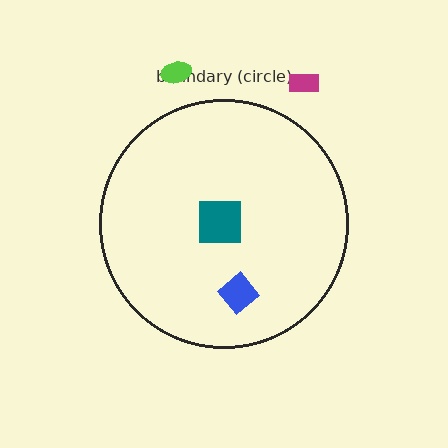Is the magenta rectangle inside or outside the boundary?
Outside.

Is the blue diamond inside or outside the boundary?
Inside.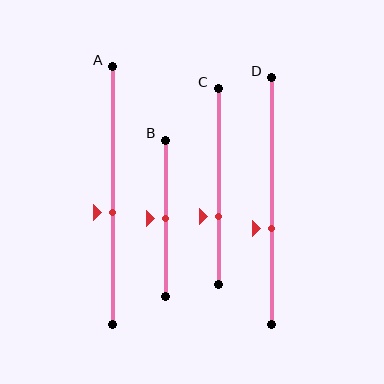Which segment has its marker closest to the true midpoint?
Segment B has its marker closest to the true midpoint.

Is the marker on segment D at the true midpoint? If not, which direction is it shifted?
No, the marker on segment D is shifted downward by about 11% of the segment length.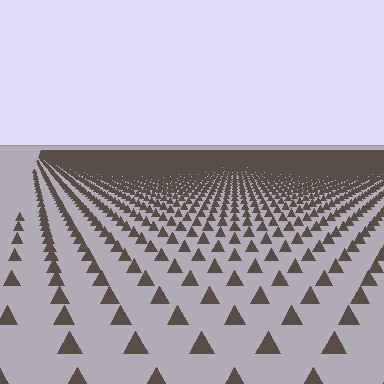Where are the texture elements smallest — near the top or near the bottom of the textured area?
Near the top.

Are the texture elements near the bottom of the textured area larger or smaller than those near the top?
Larger. Near the bottom, elements are closer to the viewer and appear at a bigger on-screen size.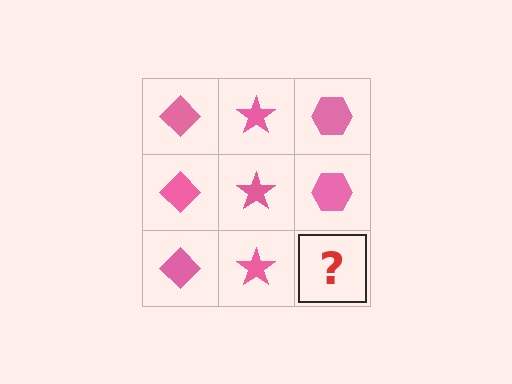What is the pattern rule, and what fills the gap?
The rule is that each column has a consistent shape. The gap should be filled with a pink hexagon.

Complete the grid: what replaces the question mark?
The question mark should be replaced with a pink hexagon.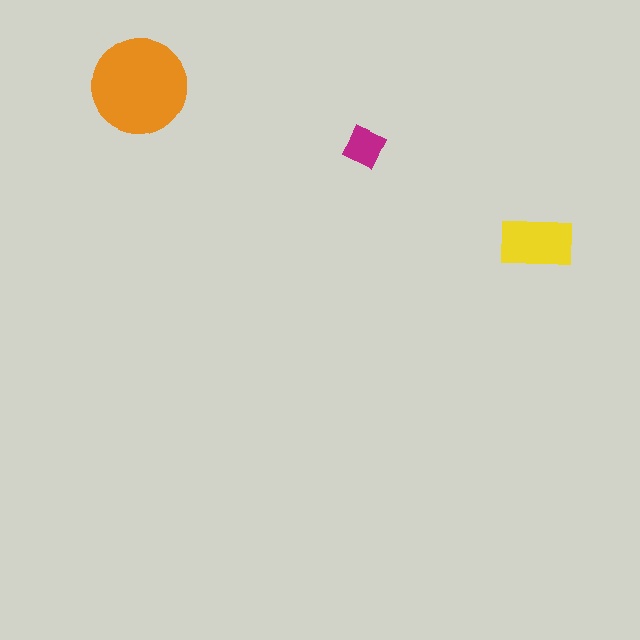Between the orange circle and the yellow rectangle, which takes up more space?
The orange circle.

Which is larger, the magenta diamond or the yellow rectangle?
The yellow rectangle.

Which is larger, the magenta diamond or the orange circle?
The orange circle.